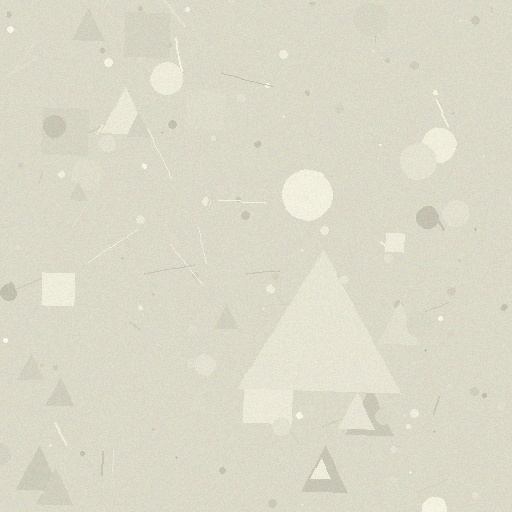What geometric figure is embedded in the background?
A triangle is embedded in the background.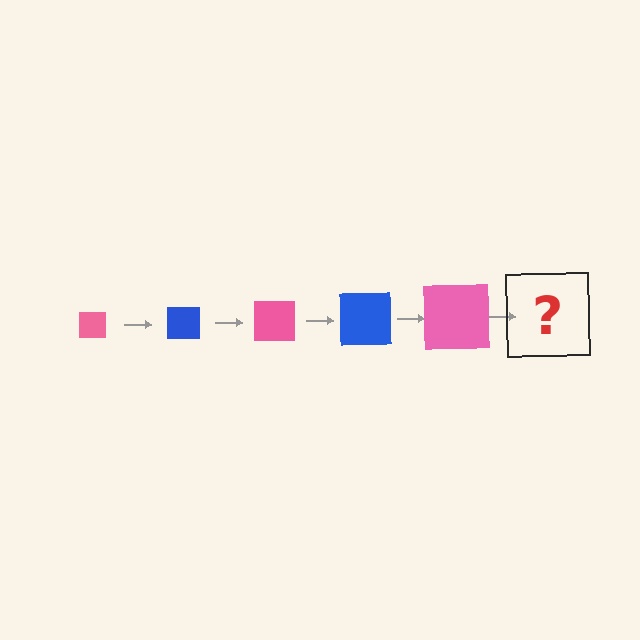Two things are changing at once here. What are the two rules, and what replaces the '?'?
The two rules are that the square grows larger each step and the color cycles through pink and blue. The '?' should be a blue square, larger than the previous one.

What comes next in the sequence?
The next element should be a blue square, larger than the previous one.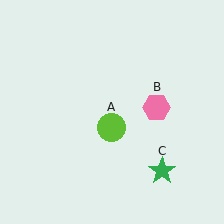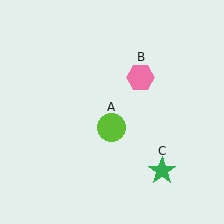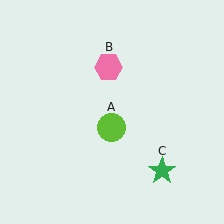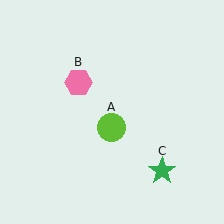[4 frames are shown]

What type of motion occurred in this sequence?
The pink hexagon (object B) rotated counterclockwise around the center of the scene.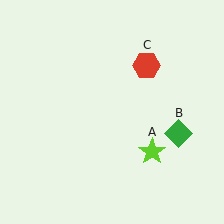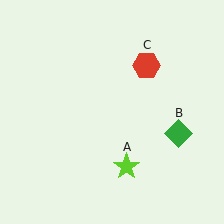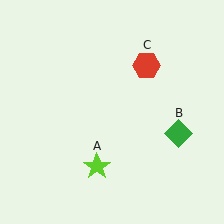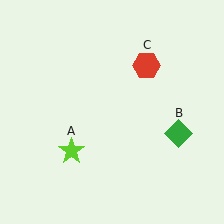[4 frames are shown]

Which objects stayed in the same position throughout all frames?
Green diamond (object B) and red hexagon (object C) remained stationary.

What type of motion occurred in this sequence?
The lime star (object A) rotated clockwise around the center of the scene.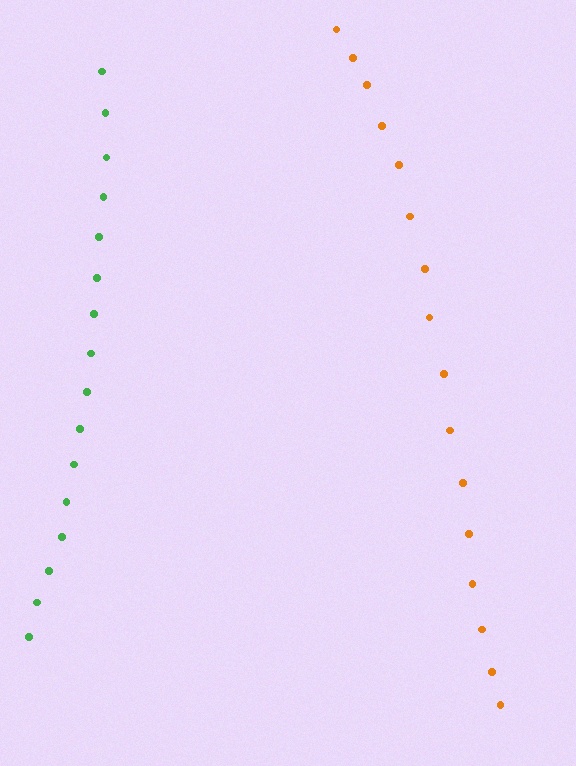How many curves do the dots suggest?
There are 2 distinct paths.